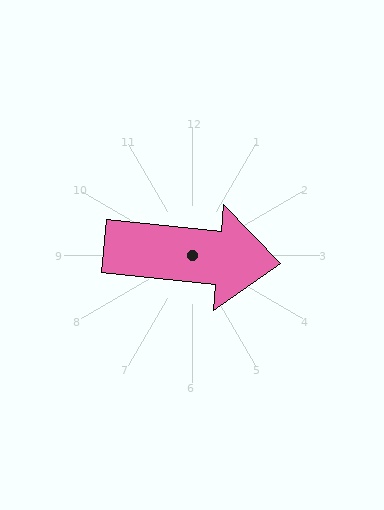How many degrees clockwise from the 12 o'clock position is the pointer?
Approximately 96 degrees.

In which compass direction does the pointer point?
East.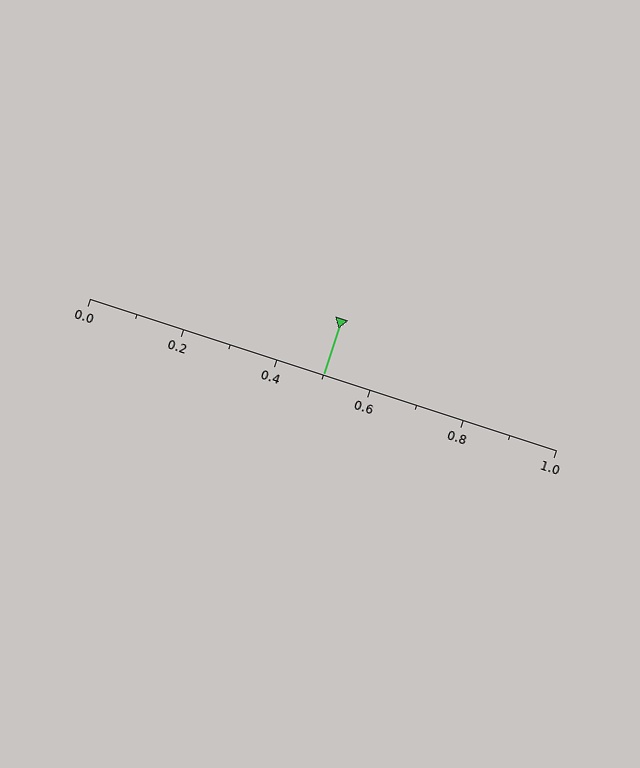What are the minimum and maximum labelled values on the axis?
The axis runs from 0.0 to 1.0.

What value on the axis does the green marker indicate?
The marker indicates approximately 0.5.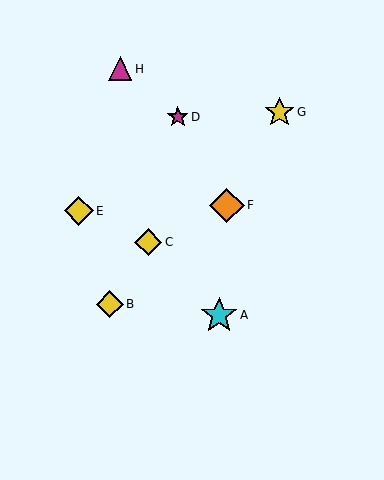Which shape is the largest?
The cyan star (labeled A) is the largest.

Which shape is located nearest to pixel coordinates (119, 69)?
The magenta triangle (labeled H) at (120, 69) is nearest to that location.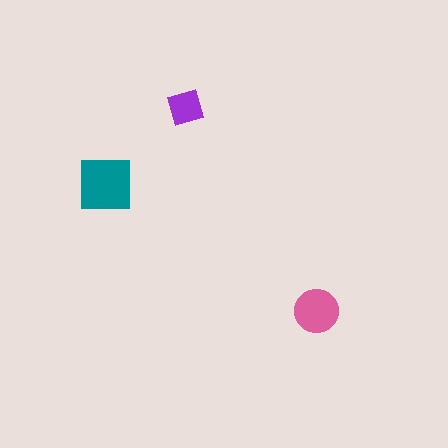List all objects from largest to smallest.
The teal square, the pink circle, the purple diamond.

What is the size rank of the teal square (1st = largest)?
1st.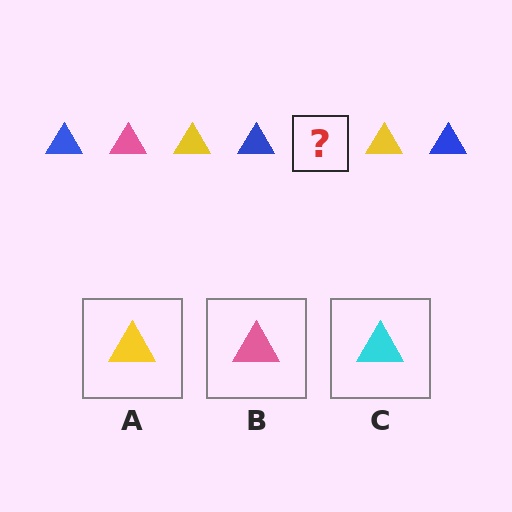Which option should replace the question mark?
Option B.